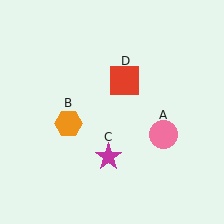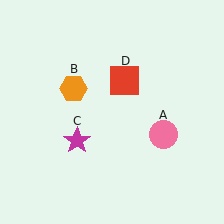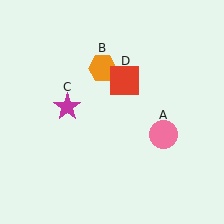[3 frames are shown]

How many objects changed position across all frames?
2 objects changed position: orange hexagon (object B), magenta star (object C).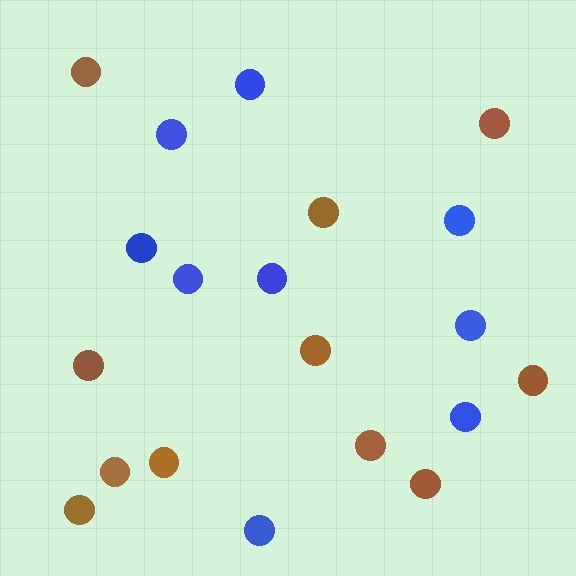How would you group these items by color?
There are 2 groups: one group of brown circles (11) and one group of blue circles (9).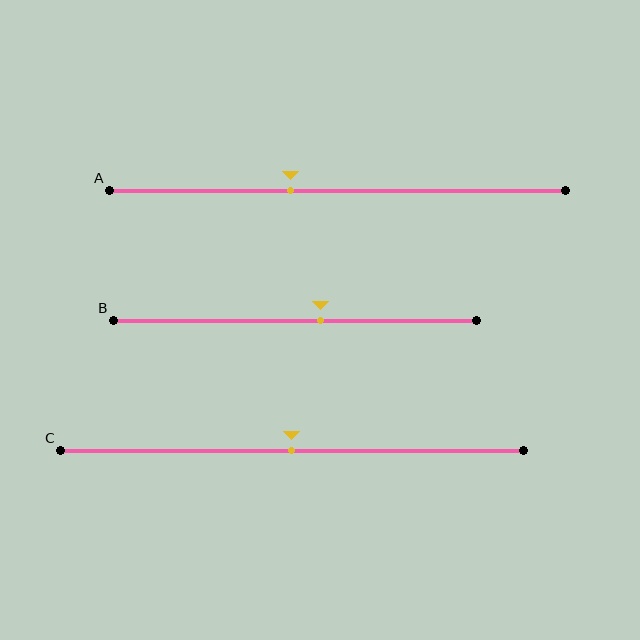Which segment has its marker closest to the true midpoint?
Segment C has its marker closest to the true midpoint.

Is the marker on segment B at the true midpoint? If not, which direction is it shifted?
No, the marker on segment B is shifted to the right by about 7% of the segment length.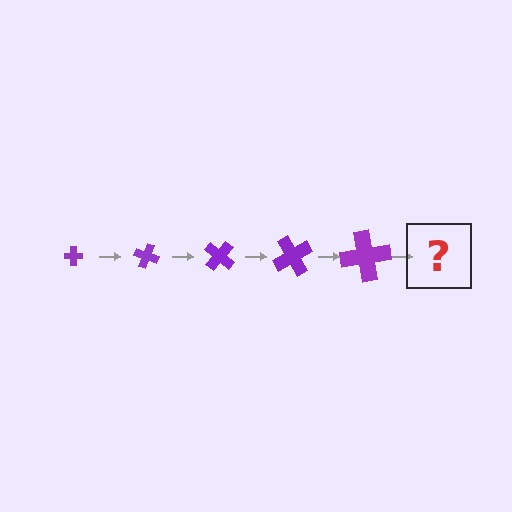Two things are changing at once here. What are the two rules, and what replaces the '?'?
The two rules are that the cross grows larger each step and it rotates 20 degrees each step. The '?' should be a cross, larger than the previous one and rotated 100 degrees from the start.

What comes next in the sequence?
The next element should be a cross, larger than the previous one and rotated 100 degrees from the start.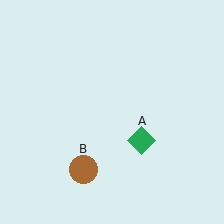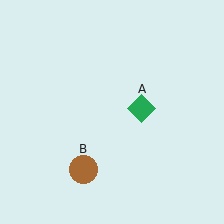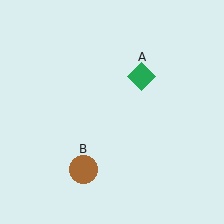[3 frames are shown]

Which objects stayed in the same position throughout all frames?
Brown circle (object B) remained stationary.